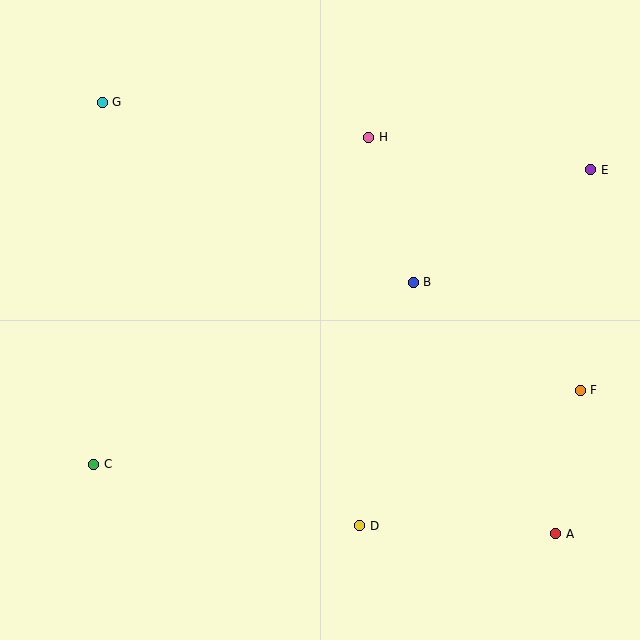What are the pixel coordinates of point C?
Point C is at (94, 464).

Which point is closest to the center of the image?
Point B at (413, 282) is closest to the center.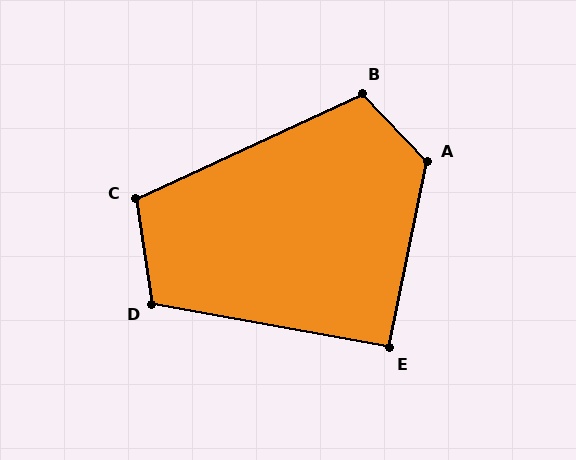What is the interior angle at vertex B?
Approximately 109 degrees (obtuse).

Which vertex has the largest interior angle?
A, at approximately 125 degrees.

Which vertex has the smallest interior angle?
E, at approximately 91 degrees.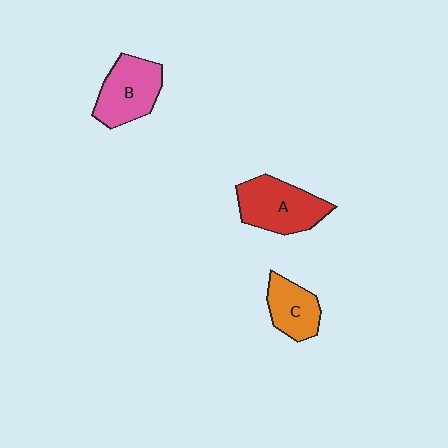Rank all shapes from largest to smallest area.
From largest to smallest: A (red), B (pink), C (orange).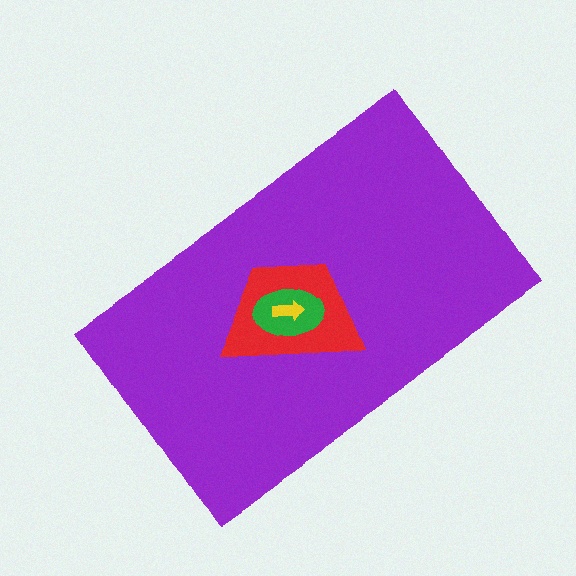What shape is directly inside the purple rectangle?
The red trapezoid.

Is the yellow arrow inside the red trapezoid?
Yes.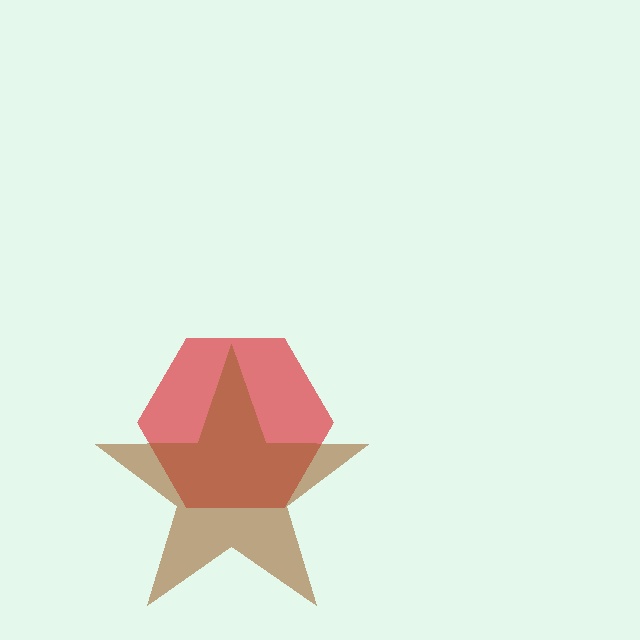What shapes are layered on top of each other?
The layered shapes are: a red hexagon, a brown star.